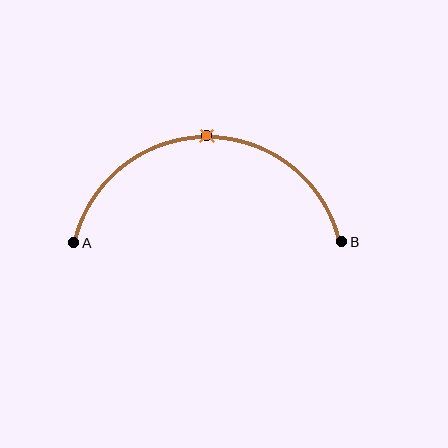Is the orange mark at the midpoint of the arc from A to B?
Yes. The orange mark lies on the arc at equal arc-length from both A and B — it is the arc midpoint.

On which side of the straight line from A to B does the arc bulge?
The arc bulges above the straight line connecting A and B.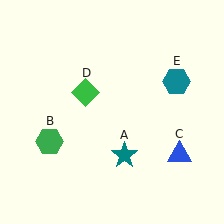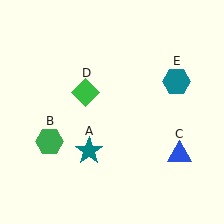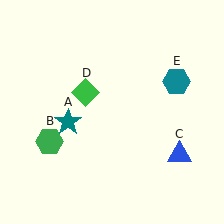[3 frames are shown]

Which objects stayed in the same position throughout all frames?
Green hexagon (object B) and blue triangle (object C) and green diamond (object D) and teal hexagon (object E) remained stationary.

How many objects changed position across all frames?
1 object changed position: teal star (object A).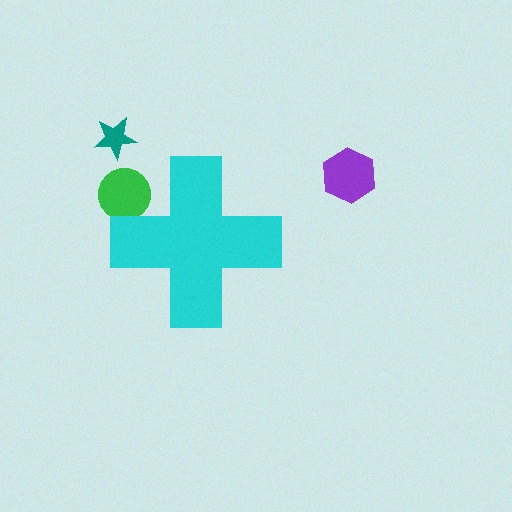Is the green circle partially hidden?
Yes, the green circle is partially hidden behind the cyan cross.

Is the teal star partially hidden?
No, the teal star is fully visible.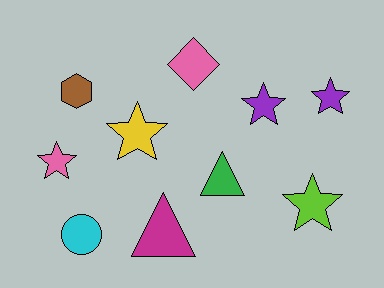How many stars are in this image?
There are 5 stars.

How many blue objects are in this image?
There are no blue objects.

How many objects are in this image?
There are 10 objects.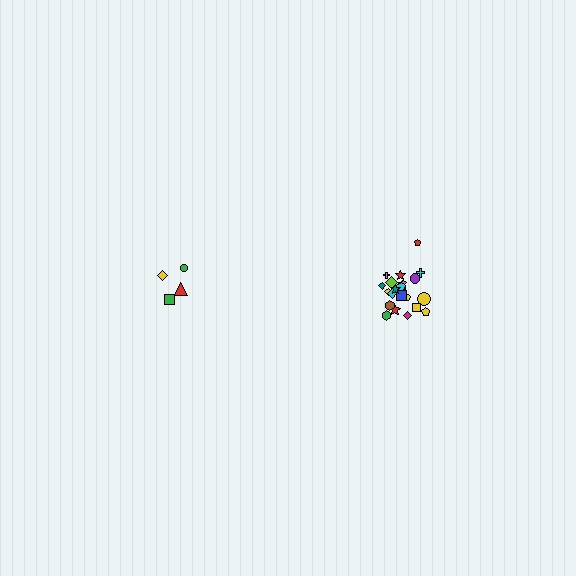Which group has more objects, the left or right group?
The right group.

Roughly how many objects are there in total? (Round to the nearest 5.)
Roughly 25 objects in total.